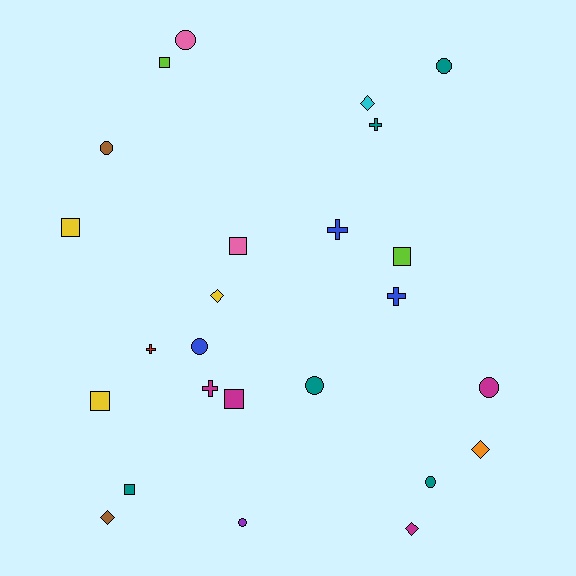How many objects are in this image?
There are 25 objects.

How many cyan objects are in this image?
There is 1 cyan object.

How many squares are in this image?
There are 7 squares.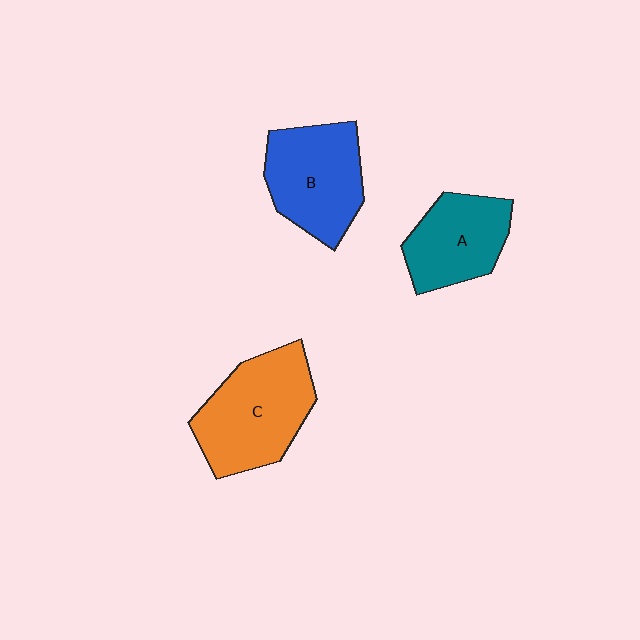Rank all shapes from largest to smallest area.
From largest to smallest: C (orange), B (blue), A (teal).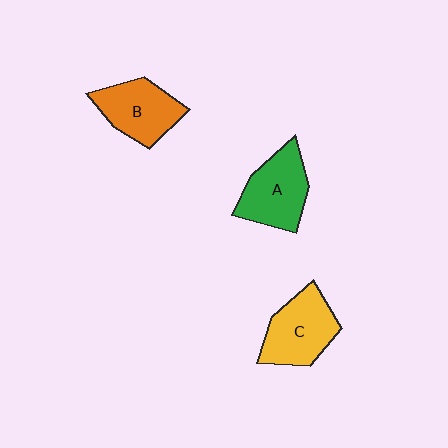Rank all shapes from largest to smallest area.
From largest to smallest: A (green), C (yellow), B (orange).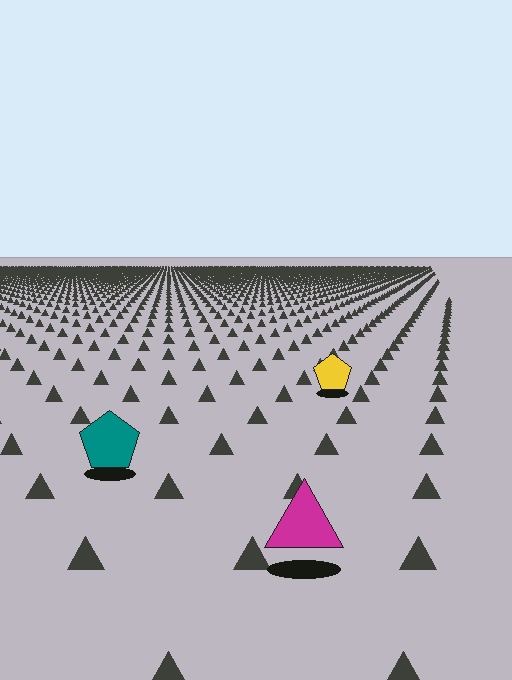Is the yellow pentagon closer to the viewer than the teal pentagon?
No. The teal pentagon is closer — you can tell from the texture gradient: the ground texture is coarser near it.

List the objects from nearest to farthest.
From nearest to farthest: the magenta triangle, the teal pentagon, the yellow pentagon.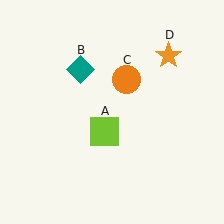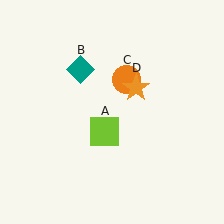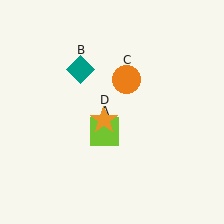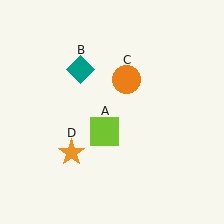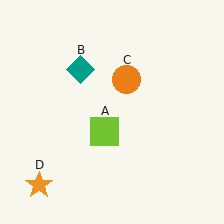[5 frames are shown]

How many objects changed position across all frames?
1 object changed position: orange star (object D).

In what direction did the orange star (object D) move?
The orange star (object D) moved down and to the left.